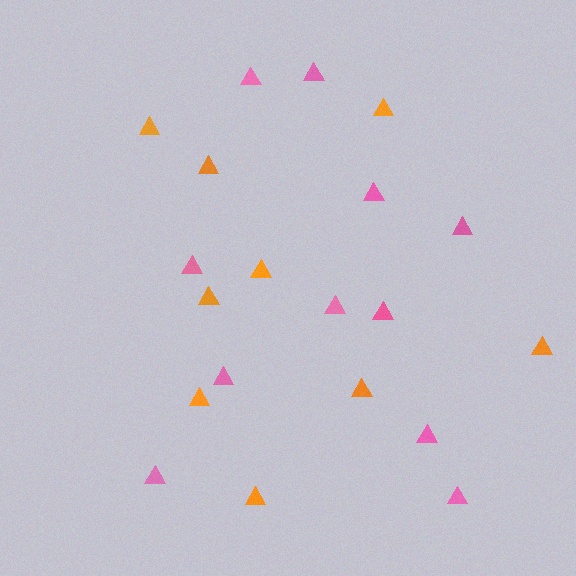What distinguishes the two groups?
There are 2 groups: one group of orange triangles (9) and one group of pink triangles (11).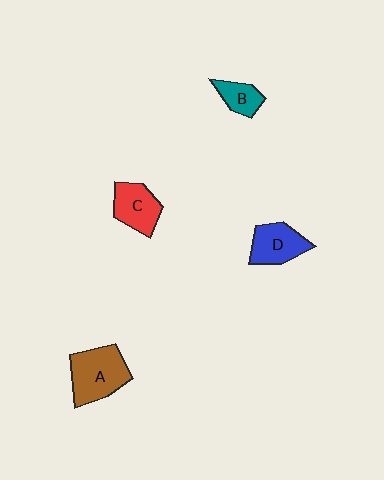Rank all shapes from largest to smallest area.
From largest to smallest: A (brown), D (blue), C (red), B (teal).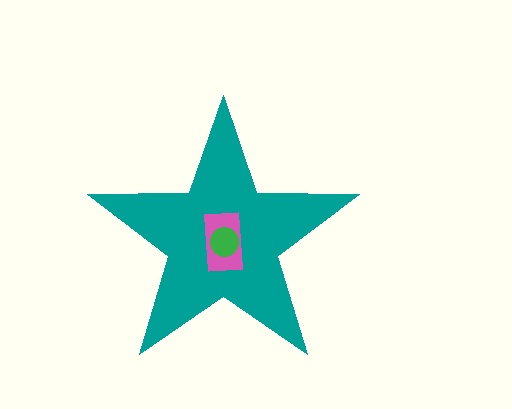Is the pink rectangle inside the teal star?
Yes.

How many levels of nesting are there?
3.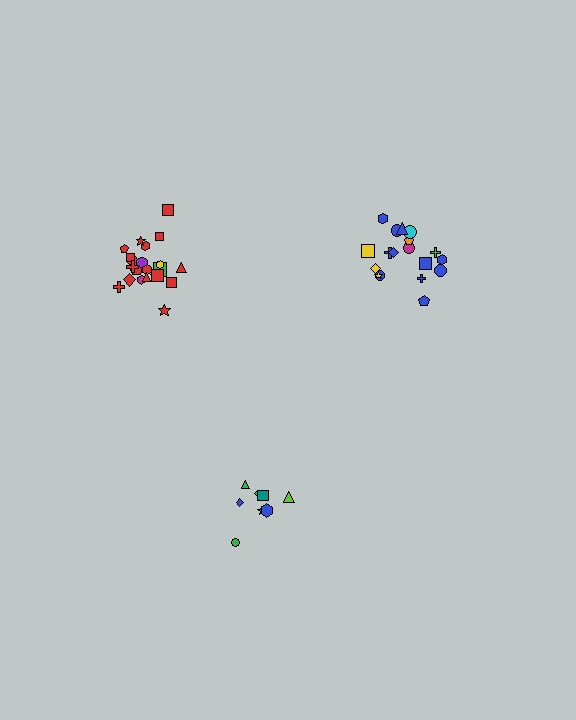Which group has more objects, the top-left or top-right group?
The top-left group.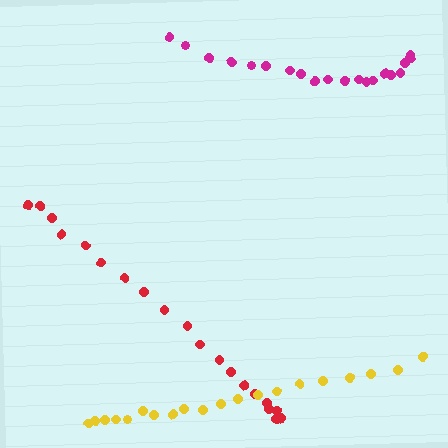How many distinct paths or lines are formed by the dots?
There are 3 distinct paths.